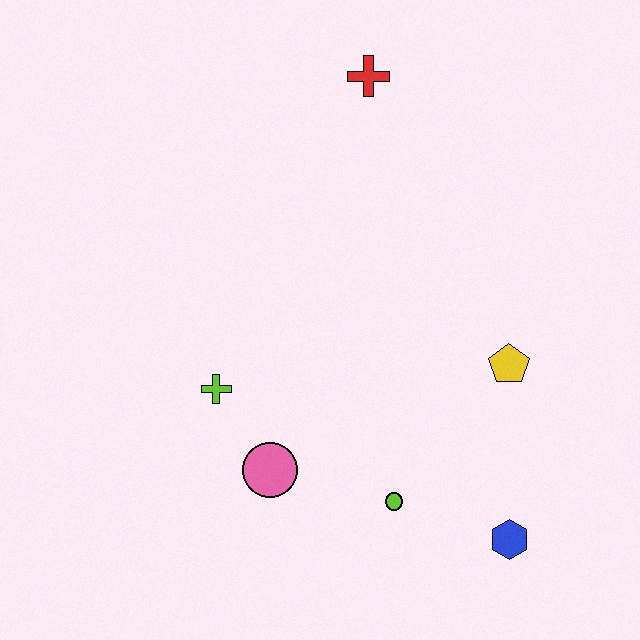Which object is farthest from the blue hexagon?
The red cross is farthest from the blue hexagon.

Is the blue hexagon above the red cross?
No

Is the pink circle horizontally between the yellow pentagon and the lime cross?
Yes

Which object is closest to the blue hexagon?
The lime circle is closest to the blue hexagon.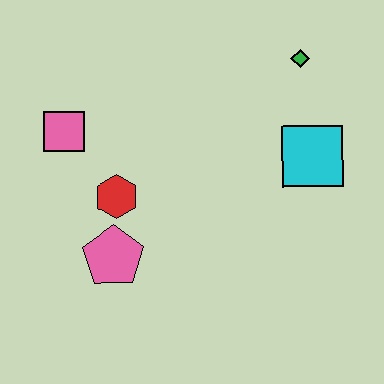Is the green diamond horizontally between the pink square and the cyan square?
Yes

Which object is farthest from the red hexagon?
The green diamond is farthest from the red hexagon.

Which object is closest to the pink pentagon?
The red hexagon is closest to the pink pentagon.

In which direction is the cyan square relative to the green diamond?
The cyan square is below the green diamond.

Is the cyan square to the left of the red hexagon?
No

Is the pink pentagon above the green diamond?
No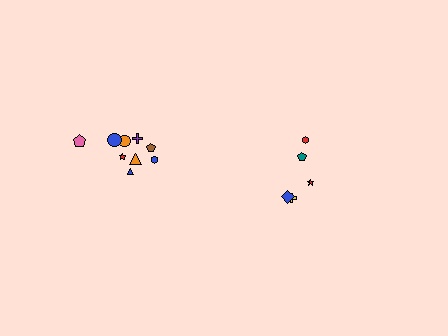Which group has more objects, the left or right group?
The left group.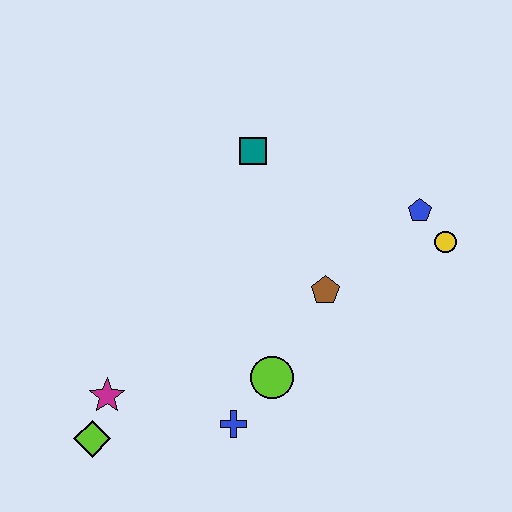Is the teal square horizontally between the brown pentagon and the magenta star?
Yes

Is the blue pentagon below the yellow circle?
No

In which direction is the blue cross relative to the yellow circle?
The blue cross is to the left of the yellow circle.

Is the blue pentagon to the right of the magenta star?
Yes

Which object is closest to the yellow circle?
The blue pentagon is closest to the yellow circle.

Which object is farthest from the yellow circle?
The lime diamond is farthest from the yellow circle.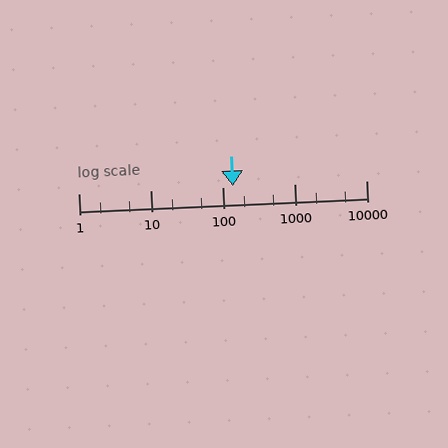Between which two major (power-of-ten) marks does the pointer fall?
The pointer is between 100 and 1000.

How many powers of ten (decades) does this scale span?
The scale spans 4 decades, from 1 to 10000.